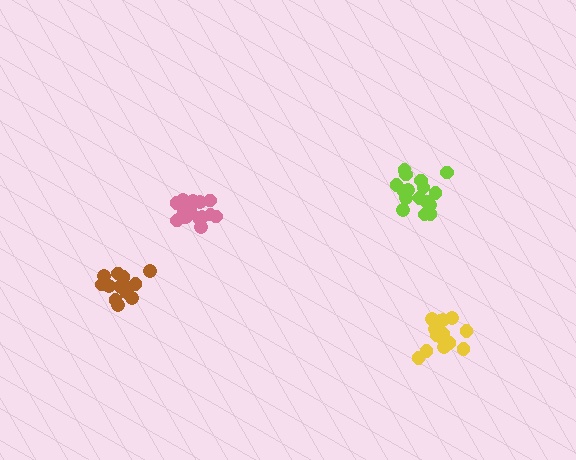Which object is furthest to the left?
The brown cluster is leftmost.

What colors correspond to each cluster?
The clusters are colored: pink, brown, yellow, lime.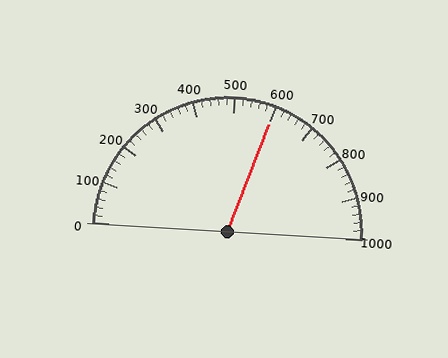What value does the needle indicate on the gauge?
The needle indicates approximately 600.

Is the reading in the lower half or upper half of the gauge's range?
The reading is in the upper half of the range (0 to 1000).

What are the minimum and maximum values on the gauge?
The gauge ranges from 0 to 1000.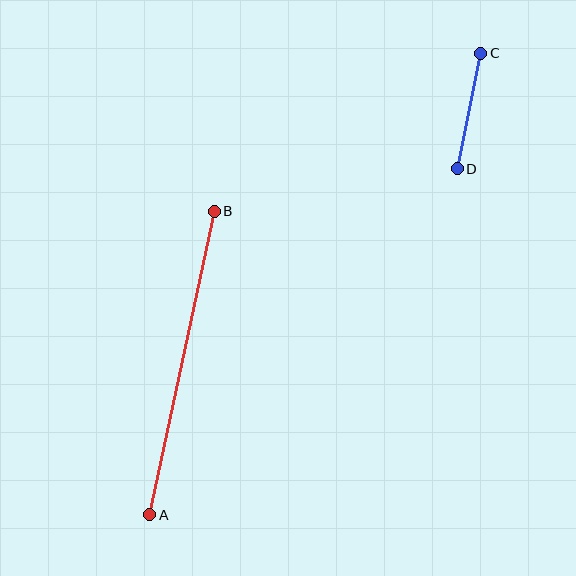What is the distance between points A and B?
The distance is approximately 310 pixels.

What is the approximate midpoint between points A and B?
The midpoint is at approximately (182, 363) pixels.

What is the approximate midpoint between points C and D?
The midpoint is at approximately (469, 111) pixels.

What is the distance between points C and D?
The distance is approximately 118 pixels.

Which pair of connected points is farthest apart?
Points A and B are farthest apart.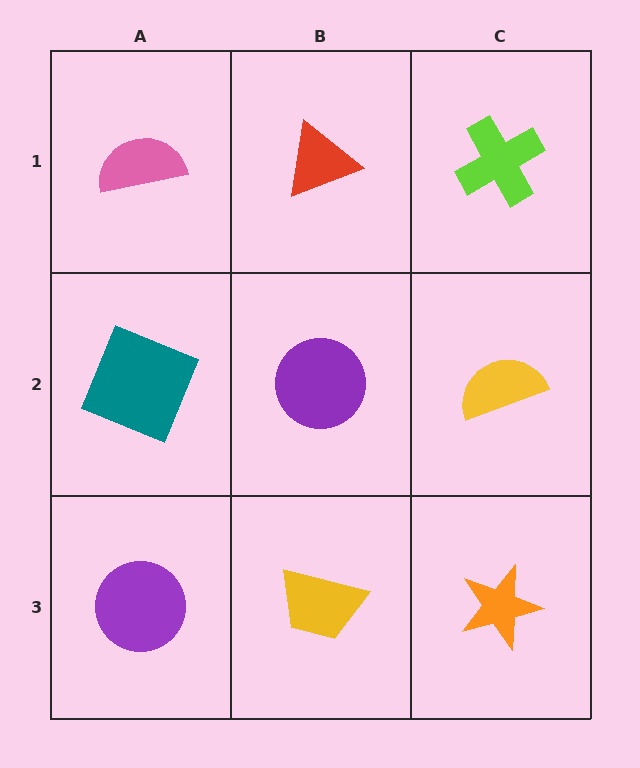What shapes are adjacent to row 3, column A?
A teal square (row 2, column A), a yellow trapezoid (row 3, column B).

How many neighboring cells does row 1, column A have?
2.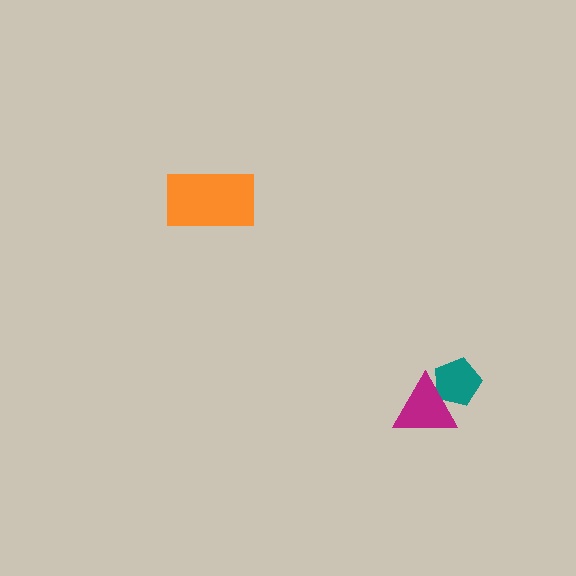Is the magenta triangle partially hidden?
No, no other shape covers it.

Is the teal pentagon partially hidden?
Yes, it is partially covered by another shape.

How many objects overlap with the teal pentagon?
1 object overlaps with the teal pentagon.